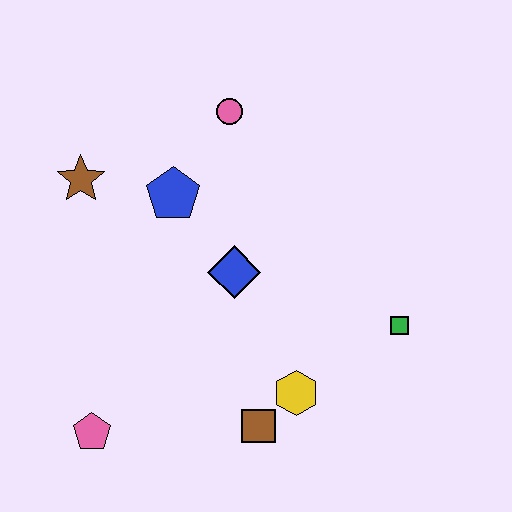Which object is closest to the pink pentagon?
The brown square is closest to the pink pentagon.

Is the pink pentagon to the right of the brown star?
Yes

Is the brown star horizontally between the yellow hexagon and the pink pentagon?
No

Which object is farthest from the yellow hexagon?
The brown star is farthest from the yellow hexagon.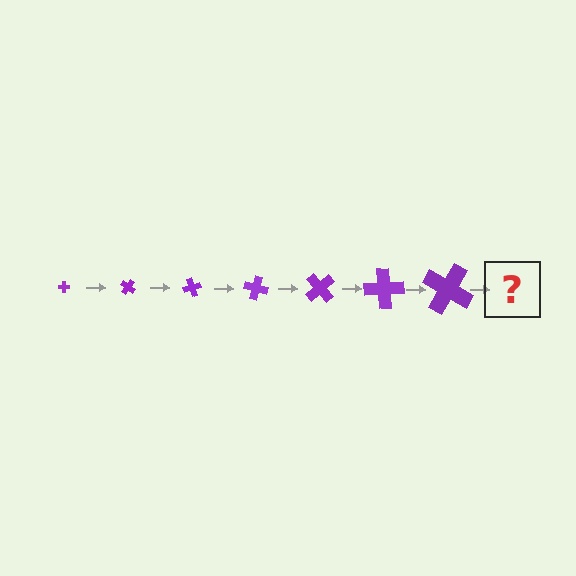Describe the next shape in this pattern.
It should be a cross, larger than the previous one and rotated 245 degrees from the start.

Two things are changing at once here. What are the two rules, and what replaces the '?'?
The two rules are that the cross grows larger each step and it rotates 35 degrees each step. The '?' should be a cross, larger than the previous one and rotated 245 degrees from the start.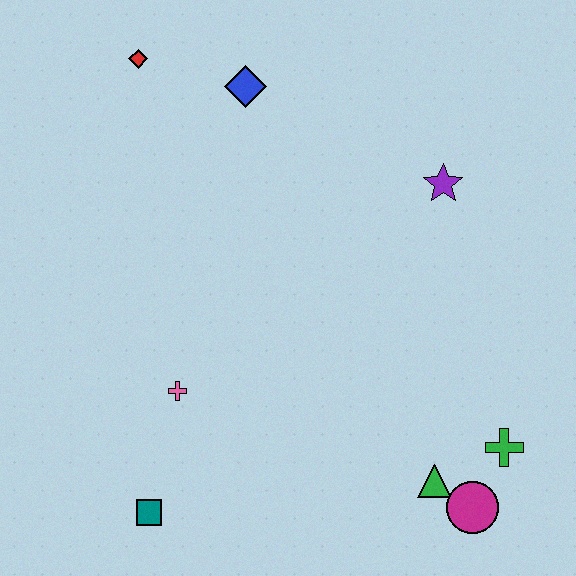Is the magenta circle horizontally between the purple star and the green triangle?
No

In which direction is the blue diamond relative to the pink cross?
The blue diamond is above the pink cross.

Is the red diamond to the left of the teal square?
Yes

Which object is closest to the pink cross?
The teal square is closest to the pink cross.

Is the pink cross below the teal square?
No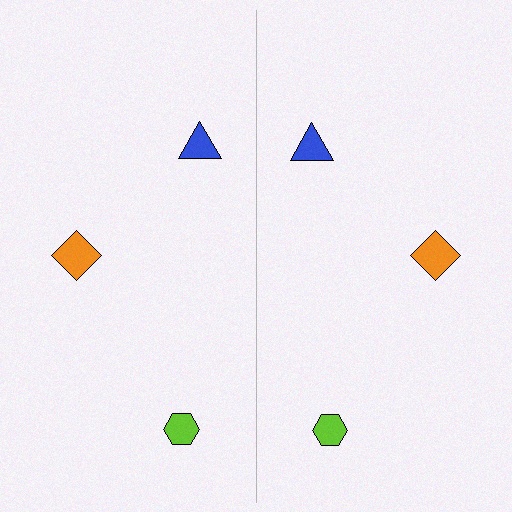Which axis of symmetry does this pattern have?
The pattern has a vertical axis of symmetry running through the center of the image.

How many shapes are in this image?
There are 6 shapes in this image.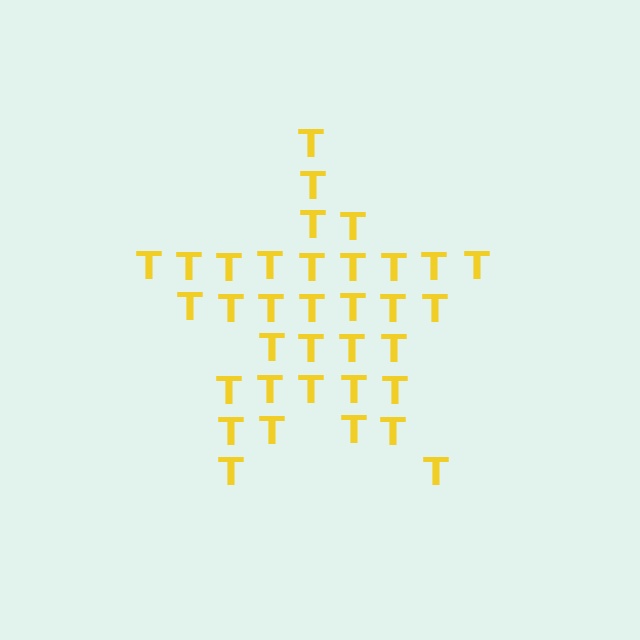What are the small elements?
The small elements are letter T's.